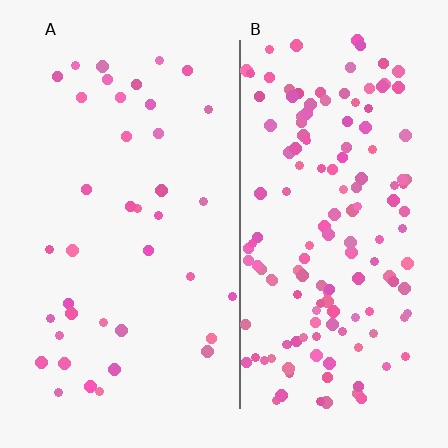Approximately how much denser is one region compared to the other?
Approximately 3.8× — region B over region A.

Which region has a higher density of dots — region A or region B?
B (the right).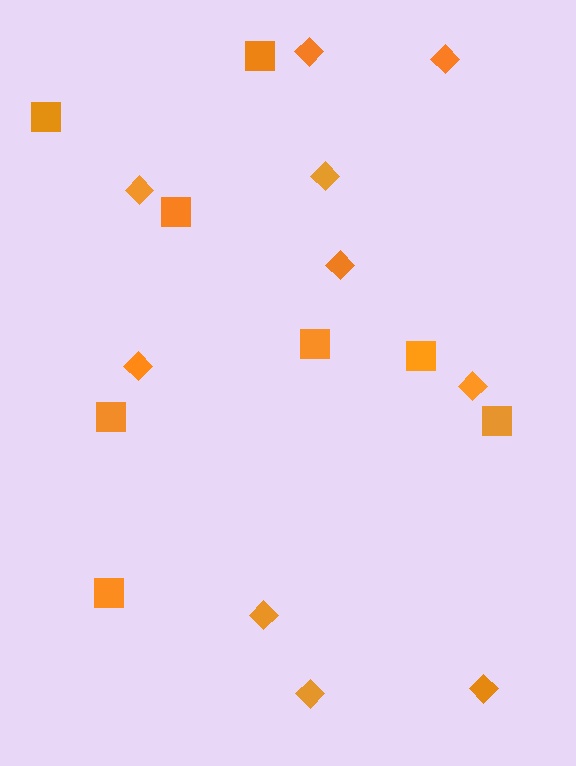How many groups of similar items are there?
There are 2 groups: one group of diamonds (10) and one group of squares (8).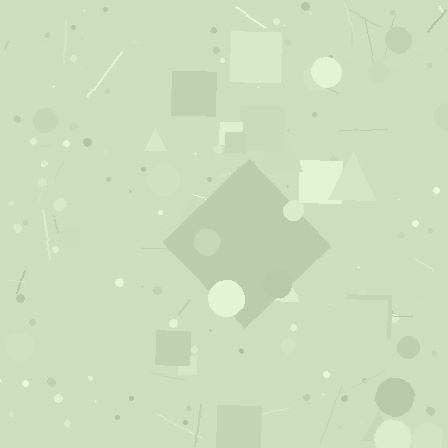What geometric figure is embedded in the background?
A diamond is embedded in the background.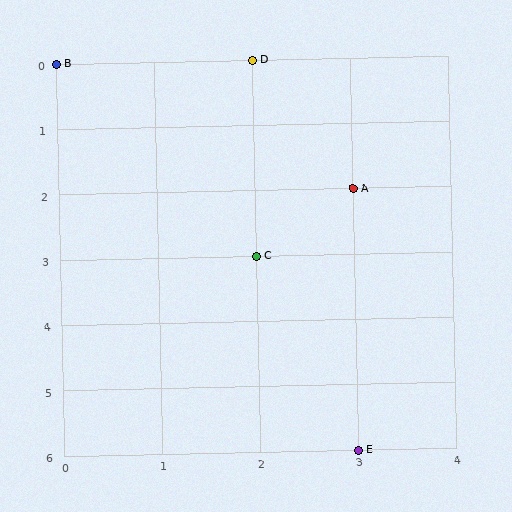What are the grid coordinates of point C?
Point C is at grid coordinates (2, 3).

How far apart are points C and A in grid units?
Points C and A are 1 column and 1 row apart (about 1.4 grid units diagonally).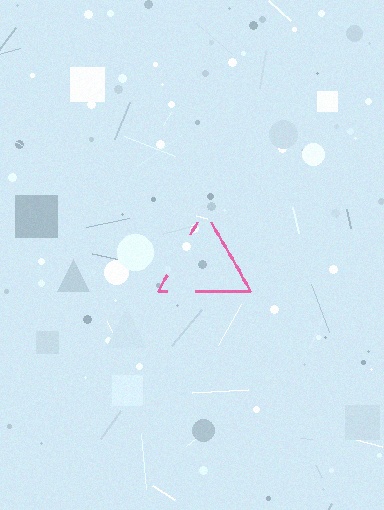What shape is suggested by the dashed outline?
The dashed outline suggests a triangle.